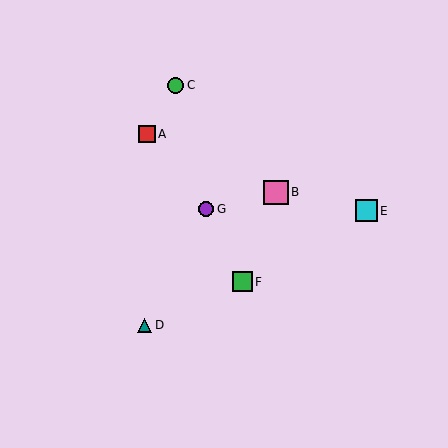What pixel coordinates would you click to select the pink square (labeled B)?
Click at (276, 192) to select the pink square B.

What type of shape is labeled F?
Shape F is a green square.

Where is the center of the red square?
The center of the red square is at (147, 134).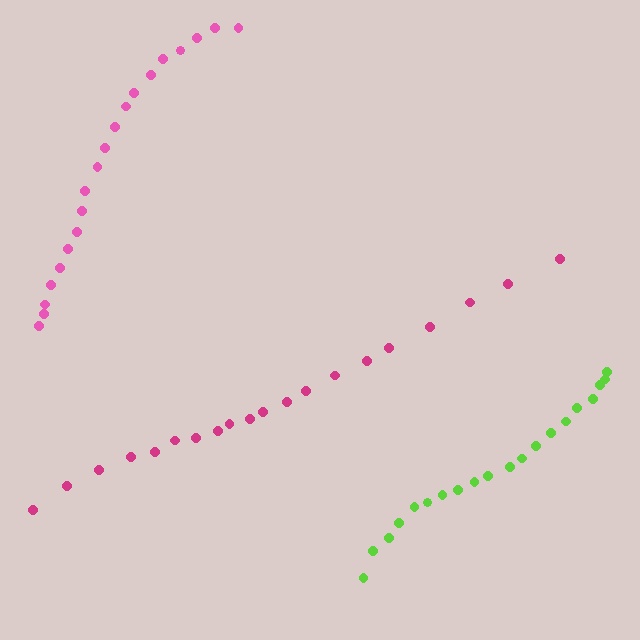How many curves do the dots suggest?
There are 3 distinct paths.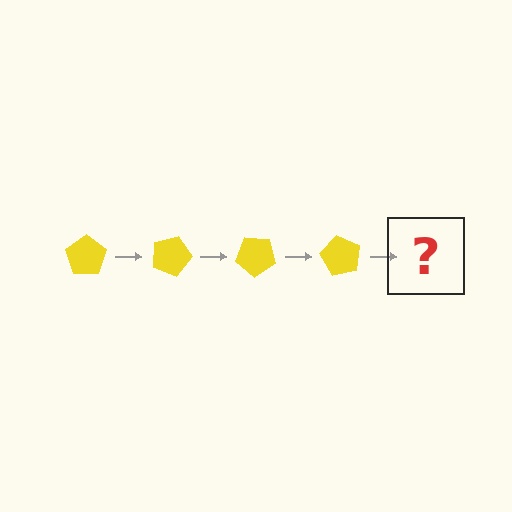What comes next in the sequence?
The next element should be a yellow pentagon rotated 80 degrees.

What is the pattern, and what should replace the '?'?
The pattern is that the pentagon rotates 20 degrees each step. The '?' should be a yellow pentagon rotated 80 degrees.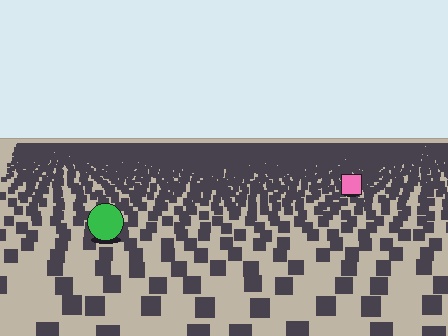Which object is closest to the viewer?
The green circle is closest. The texture marks near it are larger and more spread out.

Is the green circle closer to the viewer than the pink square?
Yes. The green circle is closer — you can tell from the texture gradient: the ground texture is coarser near it.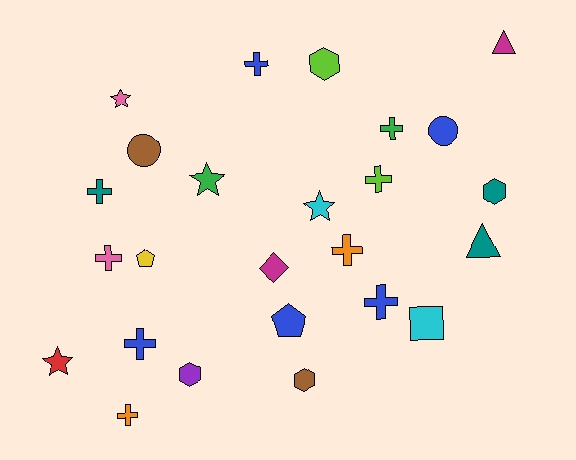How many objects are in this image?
There are 25 objects.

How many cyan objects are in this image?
There are 2 cyan objects.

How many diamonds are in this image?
There is 1 diamond.